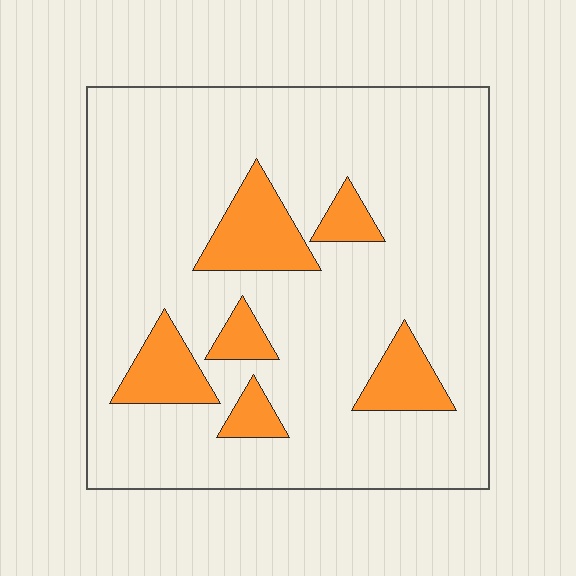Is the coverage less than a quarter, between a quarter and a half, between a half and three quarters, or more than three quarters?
Less than a quarter.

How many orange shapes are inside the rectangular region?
6.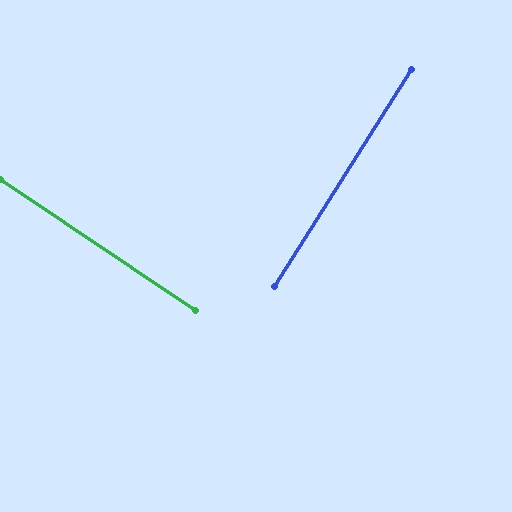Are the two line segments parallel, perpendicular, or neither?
Perpendicular — they meet at approximately 88°.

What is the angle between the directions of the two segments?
Approximately 88 degrees.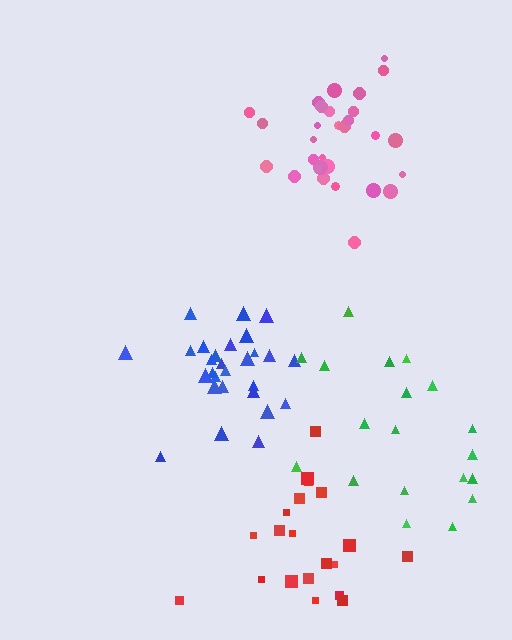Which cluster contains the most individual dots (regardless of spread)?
Pink (31).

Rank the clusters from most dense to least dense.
pink, blue, red, green.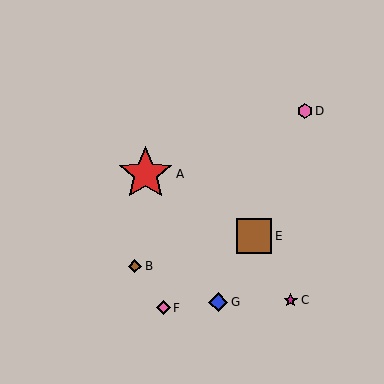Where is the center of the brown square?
The center of the brown square is at (254, 236).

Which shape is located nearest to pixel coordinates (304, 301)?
The magenta star (labeled C) at (291, 300) is nearest to that location.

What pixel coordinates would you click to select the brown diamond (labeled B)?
Click at (135, 266) to select the brown diamond B.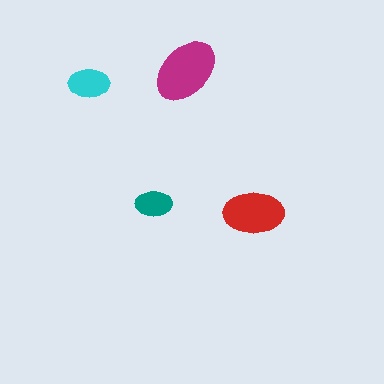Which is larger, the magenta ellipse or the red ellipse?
The magenta one.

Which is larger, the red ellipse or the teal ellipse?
The red one.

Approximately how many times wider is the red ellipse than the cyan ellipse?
About 1.5 times wider.